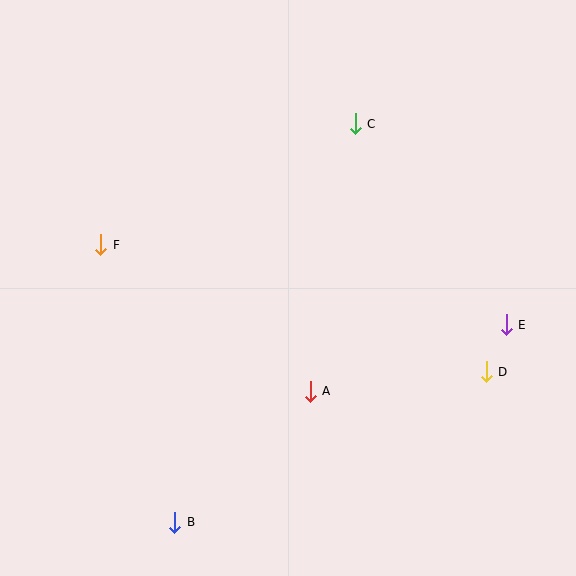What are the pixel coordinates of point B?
Point B is at (175, 522).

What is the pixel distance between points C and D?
The distance between C and D is 281 pixels.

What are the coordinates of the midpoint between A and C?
The midpoint between A and C is at (333, 257).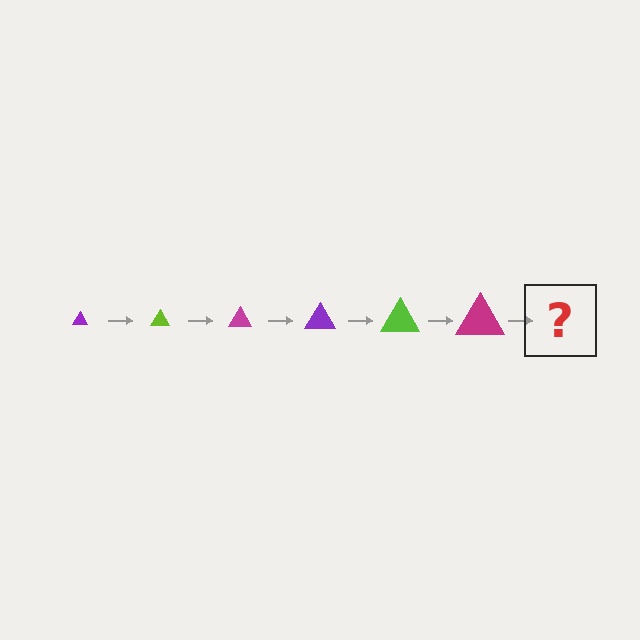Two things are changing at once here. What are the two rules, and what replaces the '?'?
The two rules are that the triangle grows larger each step and the color cycles through purple, lime, and magenta. The '?' should be a purple triangle, larger than the previous one.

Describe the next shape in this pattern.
It should be a purple triangle, larger than the previous one.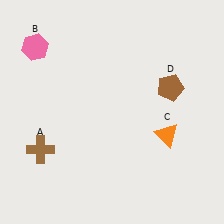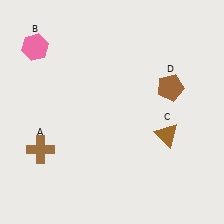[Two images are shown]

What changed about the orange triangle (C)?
In Image 1, C is orange. In Image 2, it changed to brown.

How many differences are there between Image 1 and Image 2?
There is 1 difference between the two images.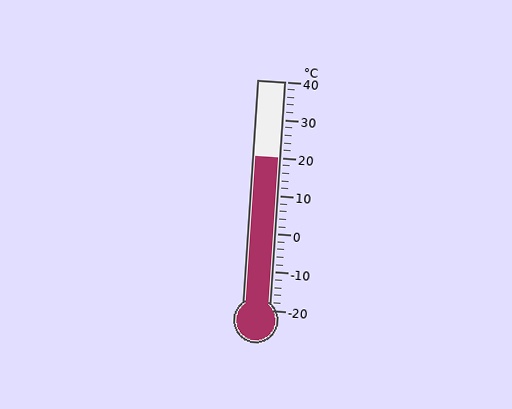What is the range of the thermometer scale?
The thermometer scale ranges from -20°C to 40°C.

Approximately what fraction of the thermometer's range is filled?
The thermometer is filled to approximately 65% of its range.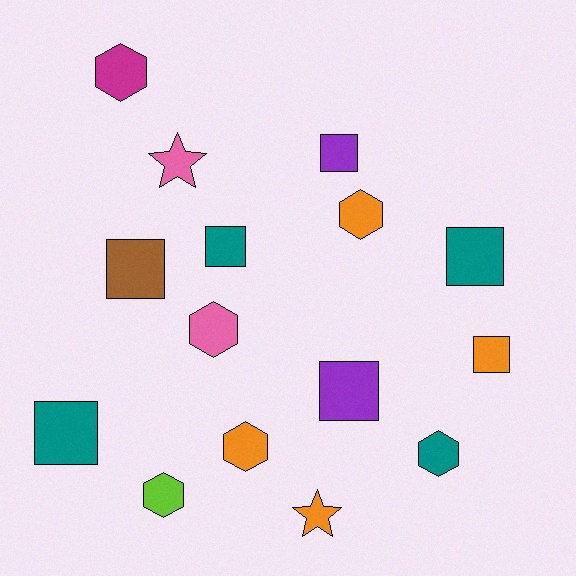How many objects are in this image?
There are 15 objects.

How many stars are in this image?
There are 2 stars.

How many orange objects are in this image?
There are 4 orange objects.